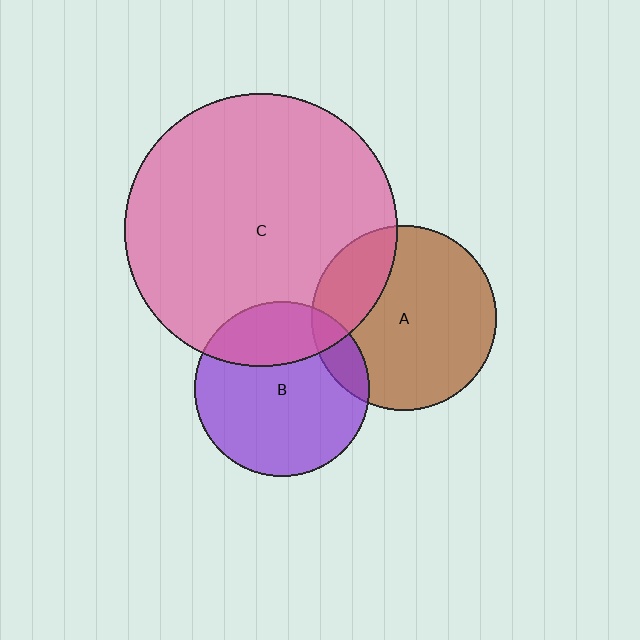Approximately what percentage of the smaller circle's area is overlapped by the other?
Approximately 10%.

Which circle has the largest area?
Circle C (pink).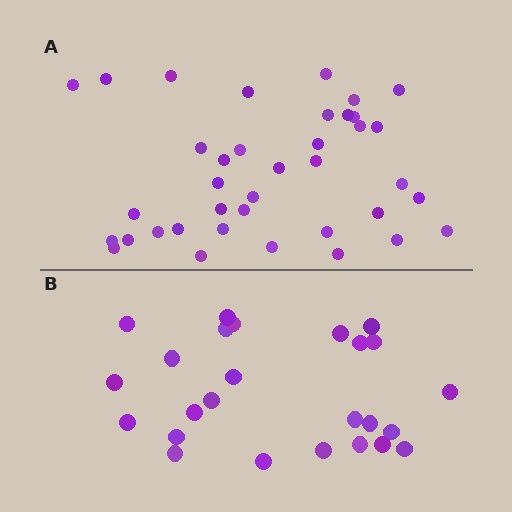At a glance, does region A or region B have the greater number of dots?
Region A (the top region) has more dots.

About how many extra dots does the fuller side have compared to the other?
Region A has approximately 15 more dots than region B.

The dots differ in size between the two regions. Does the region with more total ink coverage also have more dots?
No. Region B has more total ink coverage because its dots are larger, but region A actually contains more individual dots. Total area can be misleading — the number of items is what matters here.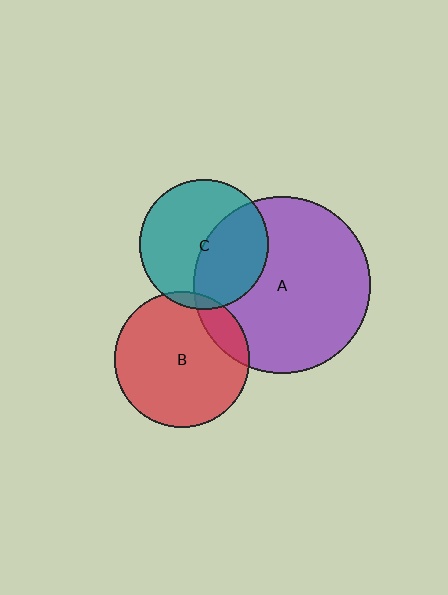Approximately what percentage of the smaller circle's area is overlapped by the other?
Approximately 45%.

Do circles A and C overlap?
Yes.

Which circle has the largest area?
Circle A (purple).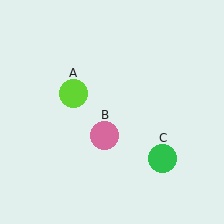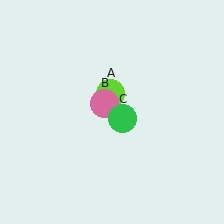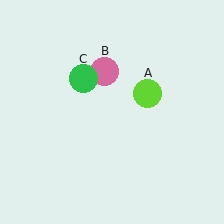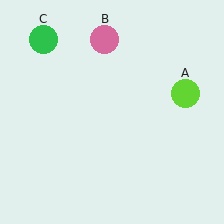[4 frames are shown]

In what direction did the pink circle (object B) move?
The pink circle (object B) moved up.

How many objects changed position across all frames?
3 objects changed position: lime circle (object A), pink circle (object B), green circle (object C).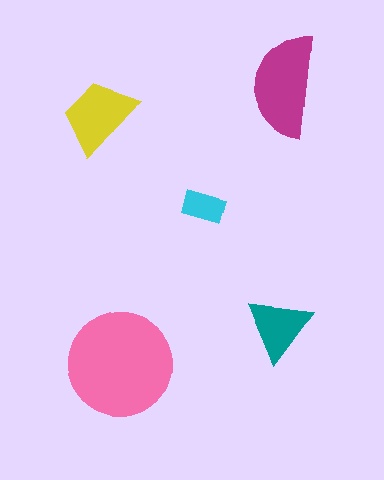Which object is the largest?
The pink circle.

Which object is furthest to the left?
The yellow trapezoid is leftmost.